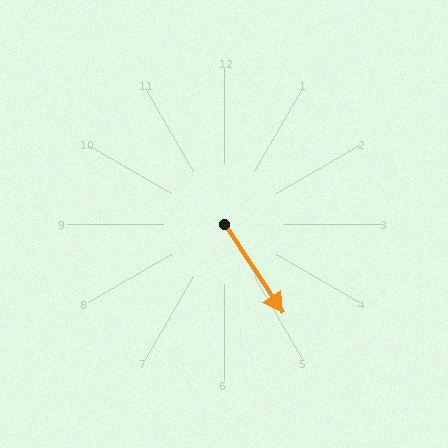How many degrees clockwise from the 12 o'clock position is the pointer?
Approximately 147 degrees.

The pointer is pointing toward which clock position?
Roughly 5 o'clock.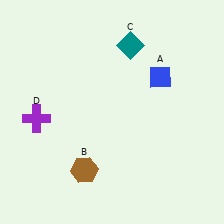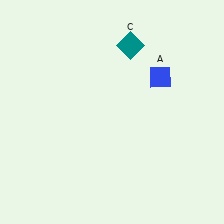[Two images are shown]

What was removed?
The purple cross (D), the brown hexagon (B) were removed in Image 2.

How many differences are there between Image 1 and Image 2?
There are 2 differences between the two images.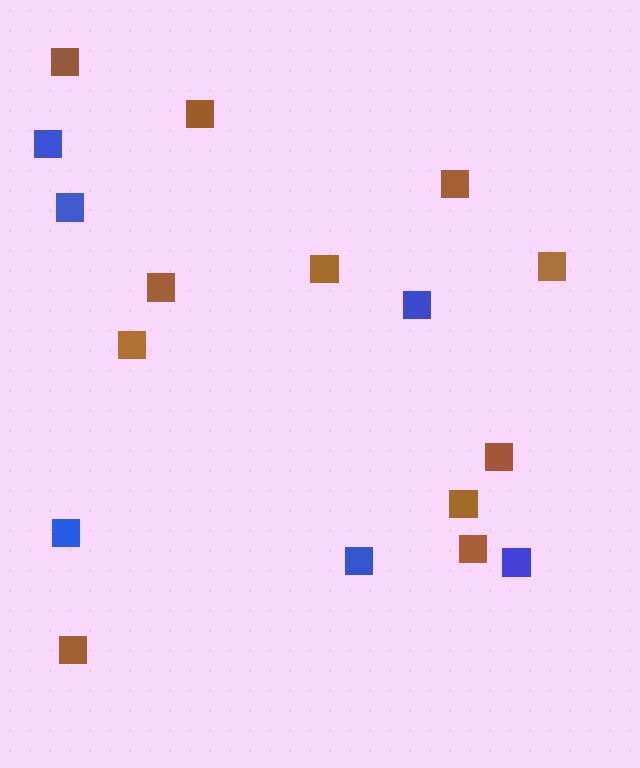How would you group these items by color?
There are 2 groups: one group of brown squares (11) and one group of blue squares (6).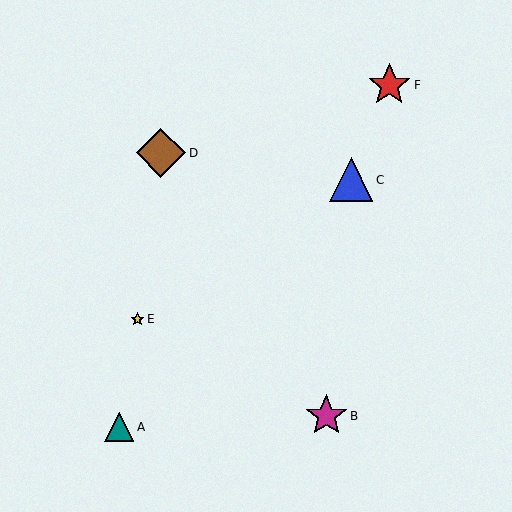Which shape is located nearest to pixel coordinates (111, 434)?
The teal triangle (labeled A) at (119, 427) is nearest to that location.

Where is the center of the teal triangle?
The center of the teal triangle is at (119, 427).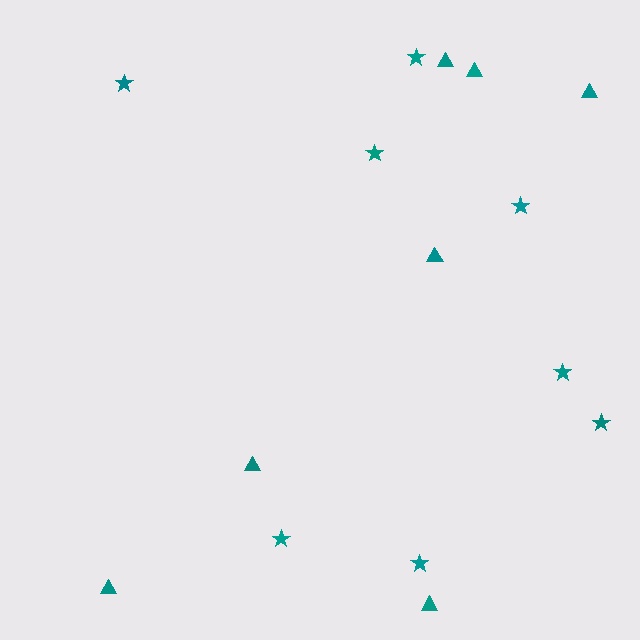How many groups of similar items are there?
There are 2 groups: one group of triangles (7) and one group of stars (8).